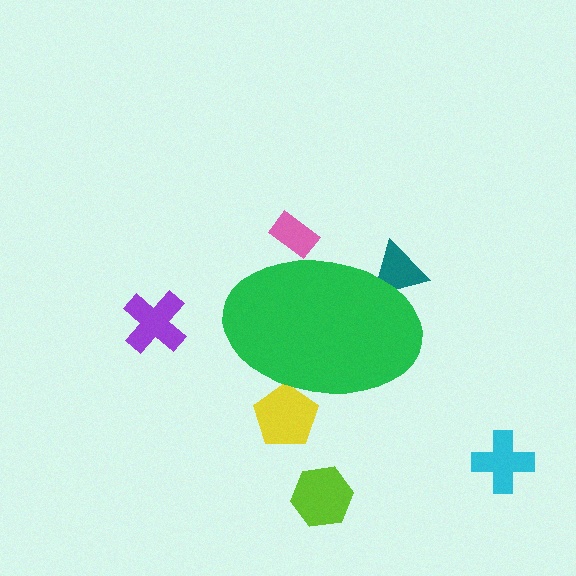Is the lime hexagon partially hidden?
No, the lime hexagon is fully visible.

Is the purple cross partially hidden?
No, the purple cross is fully visible.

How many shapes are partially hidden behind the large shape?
3 shapes are partially hidden.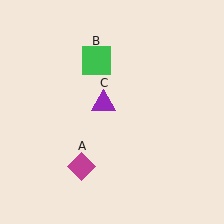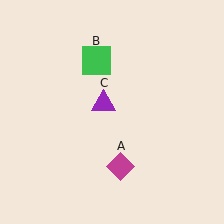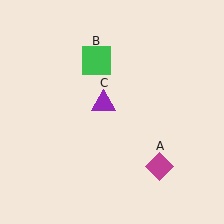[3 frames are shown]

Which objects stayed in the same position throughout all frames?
Green square (object B) and purple triangle (object C) remained stationary.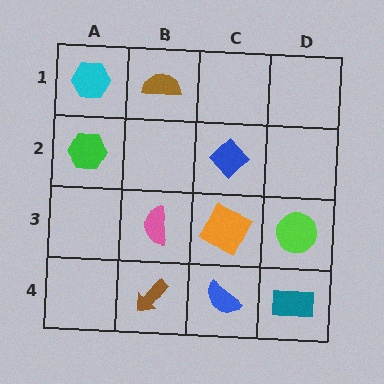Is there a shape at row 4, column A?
No, that cell is empty.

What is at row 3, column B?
A pink semicircle.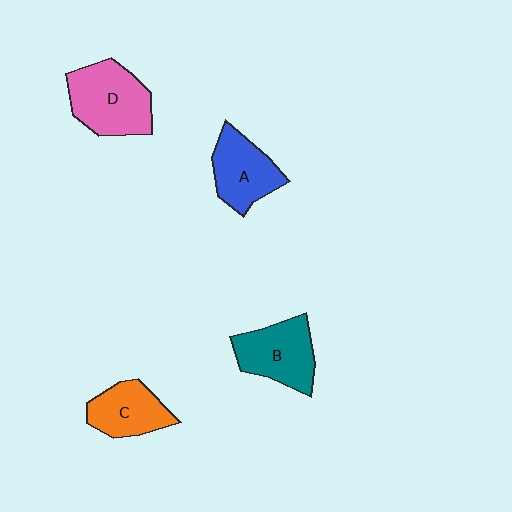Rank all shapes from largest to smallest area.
From largest to smallest: D (pink), B (teal), A (blue), C (orange).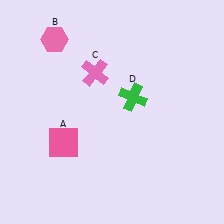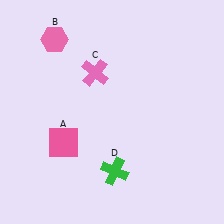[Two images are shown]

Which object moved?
The green cross (D) moved down.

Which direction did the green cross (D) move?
The green cross (D) moved down.